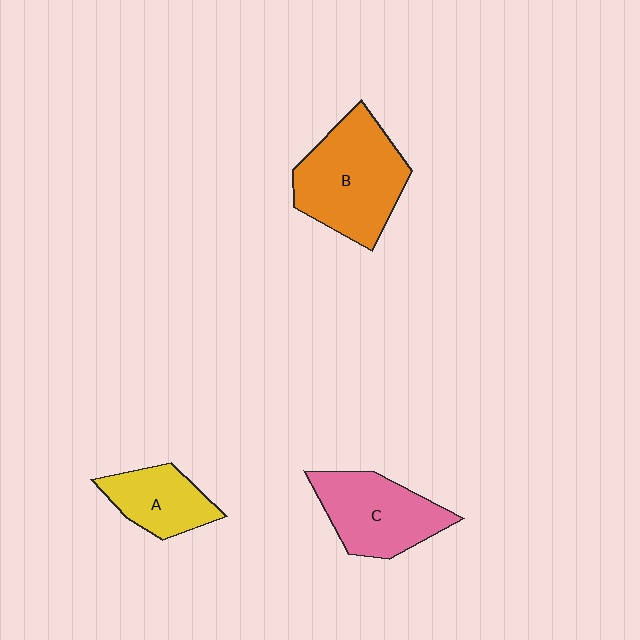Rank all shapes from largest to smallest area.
From largest to smallest: B (orange), C (pink), A (yellow).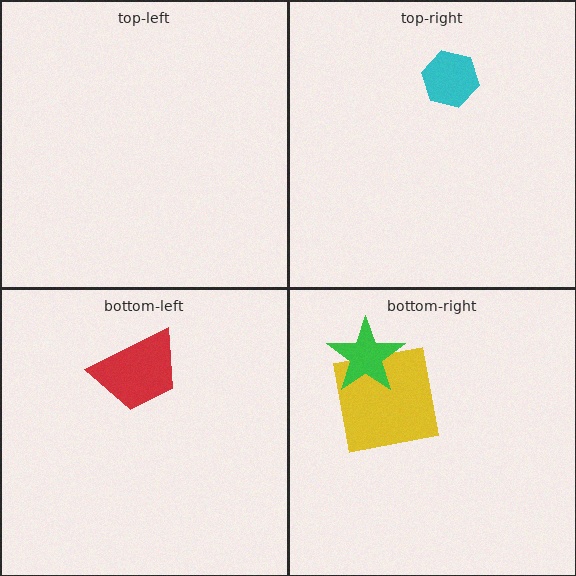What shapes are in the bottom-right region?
The yellow square, the green star.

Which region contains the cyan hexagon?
The top-right region.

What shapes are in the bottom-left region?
The red trapezoid.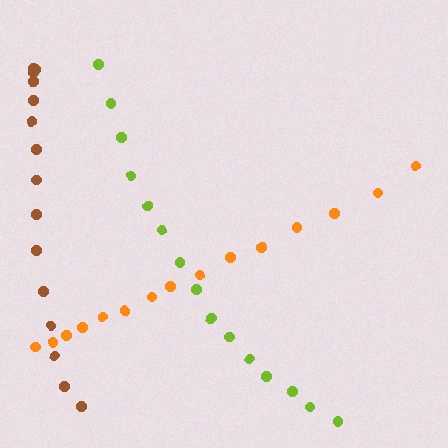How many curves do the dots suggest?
There are 3 distinct paths.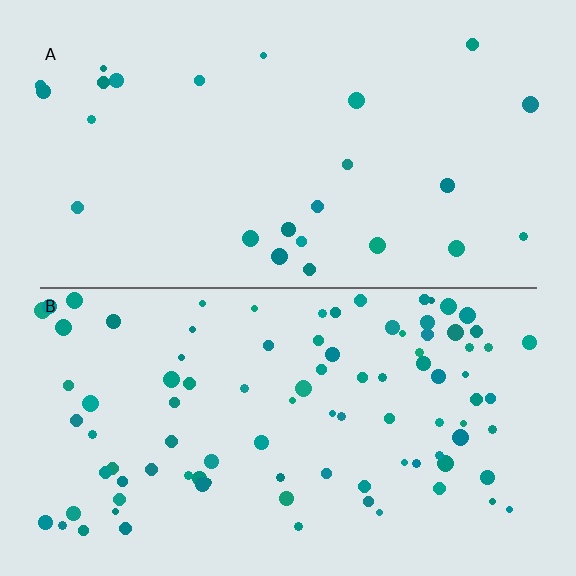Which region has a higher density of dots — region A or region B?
B (the bottom).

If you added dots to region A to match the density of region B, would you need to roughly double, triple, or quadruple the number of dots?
Approximately quadruple.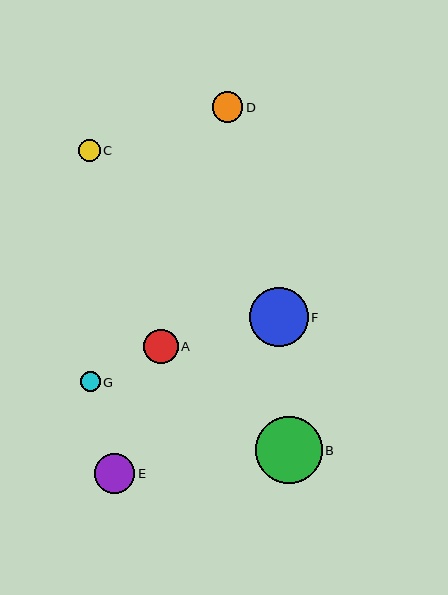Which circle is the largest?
Circle B is the largest with a size of approximately 67 pixels.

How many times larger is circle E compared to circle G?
Circle E is approximately 2.0 times the size of circle G.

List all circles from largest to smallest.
From largest to smallest: B, F, E, A, D, C, G.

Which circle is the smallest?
Circle G is the smallest with a size of approximately 20 pixels.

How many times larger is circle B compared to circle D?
Circle B is approximately 2.2 times the size of circle D.